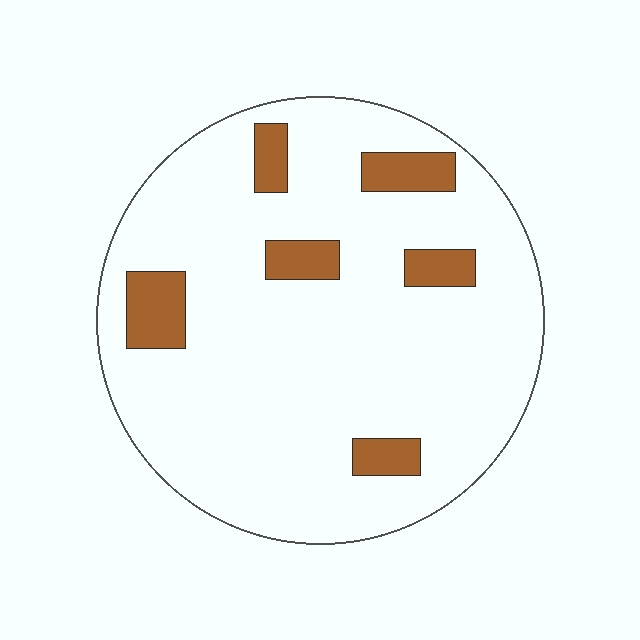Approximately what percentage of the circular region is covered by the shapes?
Approximately 10%.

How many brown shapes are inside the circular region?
6.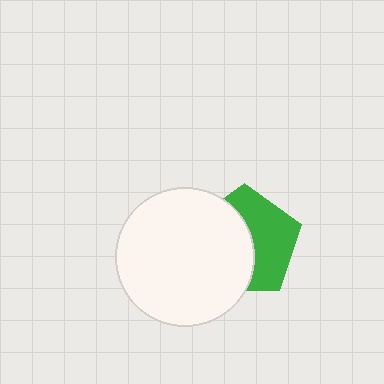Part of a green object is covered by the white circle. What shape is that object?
It is a pentagon.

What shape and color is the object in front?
The object in front is a white circle.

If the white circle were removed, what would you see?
You would see the complete green pentagon.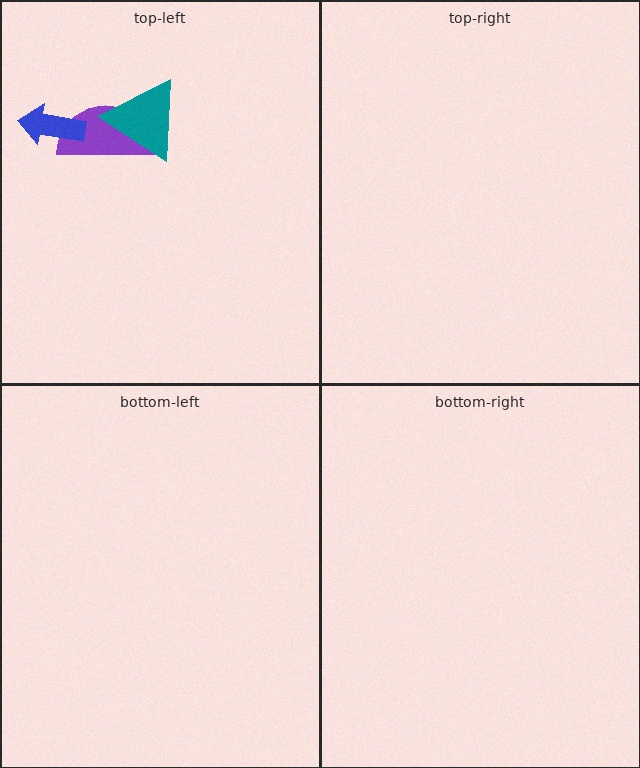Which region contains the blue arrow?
The top-left region.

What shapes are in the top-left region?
The purple semicircle, the blue arrow, the teal triangle.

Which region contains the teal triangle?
The top-left region.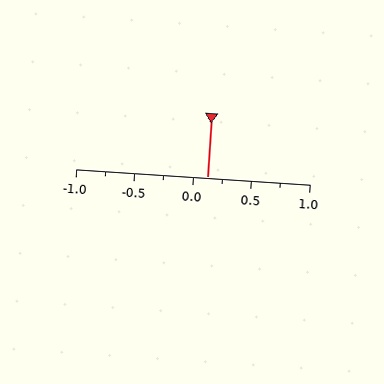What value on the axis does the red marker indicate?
The marker indicates approximately 0.12.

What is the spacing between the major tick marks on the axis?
The major ticks are spaced 0.5 apart.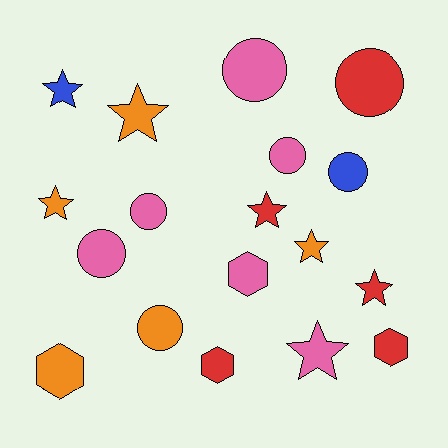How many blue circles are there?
There is 1 blue circle.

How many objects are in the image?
There are 18 objects.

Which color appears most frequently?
Pink, with 6 objects.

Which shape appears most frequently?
Circle, with 7 objects.